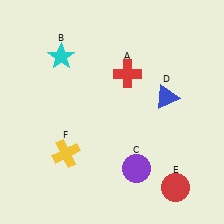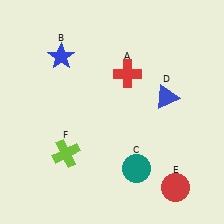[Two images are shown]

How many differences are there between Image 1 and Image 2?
There are 3 differences between the two images.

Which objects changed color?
B changed from cyan to blue. C changed from purple to teal. F changed from yellow to lime.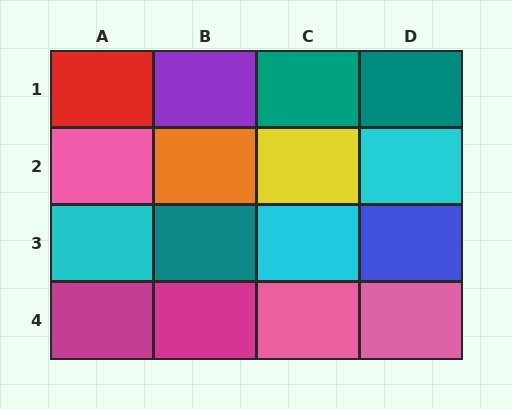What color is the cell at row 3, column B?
Teal.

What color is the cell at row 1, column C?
Teal.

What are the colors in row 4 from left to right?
Magenta, magenta, pink, pink.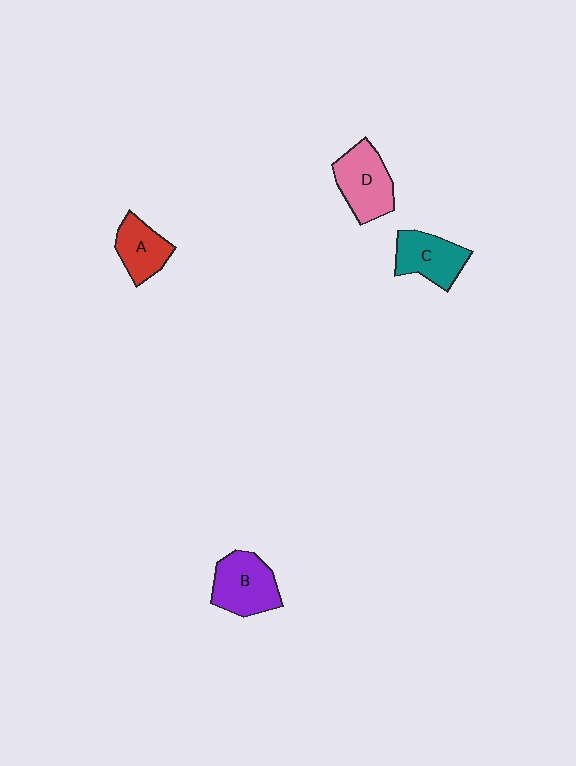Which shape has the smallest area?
Shape A (red).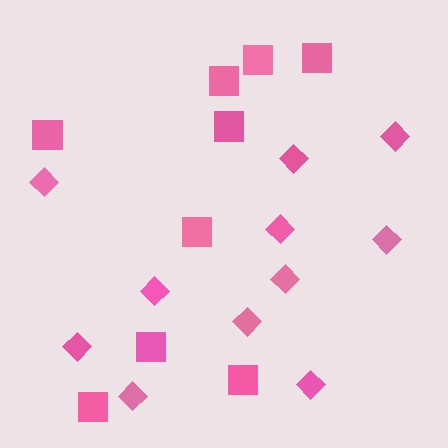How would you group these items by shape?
There are 2 groups: one group of squares (9) and one group of diamonds (11).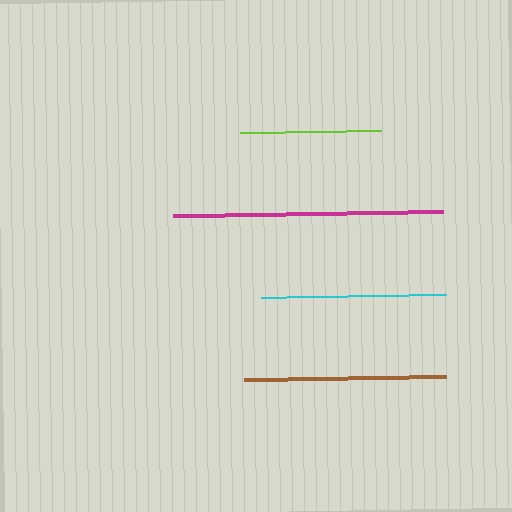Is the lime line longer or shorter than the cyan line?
The cyan line is longer than the lime line.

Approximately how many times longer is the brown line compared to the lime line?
The brown line is approximately 1.4 times the length of the lime line.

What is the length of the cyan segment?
The cyan segment is approximately 185 pixels long.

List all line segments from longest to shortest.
From longest to shortest: magenta, brown, cyan, lime.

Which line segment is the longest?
The magenta line is the longest at approximately 270 pixels.